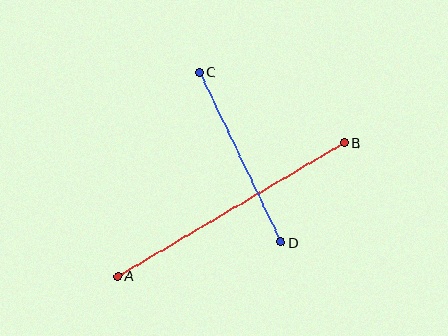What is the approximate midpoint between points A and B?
The midpoint is at approximately (231, 209) pixels.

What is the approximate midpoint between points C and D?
The midpoint is at approximately (240, 157) pixels.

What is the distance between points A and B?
The distance is approximately 263 pixels.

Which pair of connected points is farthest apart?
Points A and B are farthest apart.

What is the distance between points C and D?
The distance is approximately 189 pixels.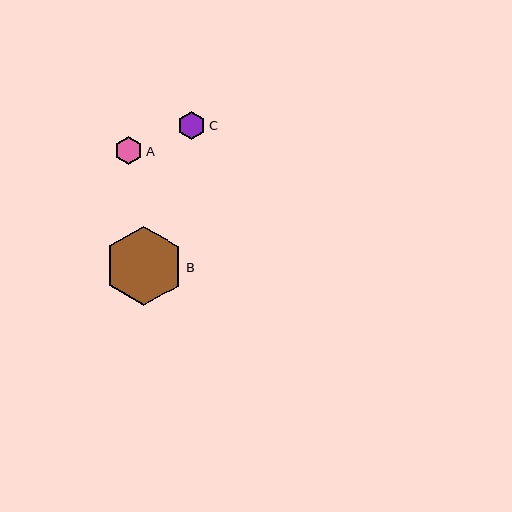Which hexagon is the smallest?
Hexagon A is the smallest with a size of approximately 28 pixels.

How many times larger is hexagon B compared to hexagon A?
Hexagon B is approximately 2.9 times the size of hexagon A.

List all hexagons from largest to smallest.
From largest to smallest: B, C, A.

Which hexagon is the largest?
Hexagon B is the largest with a size of approximately 79 pixels.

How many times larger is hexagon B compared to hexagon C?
Hexagon B is approximately 2.9 times the size of hexagon C.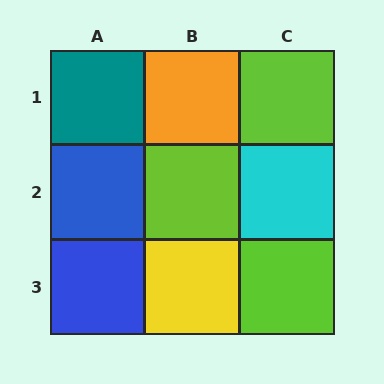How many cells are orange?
1 cell is orange.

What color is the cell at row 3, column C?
Lime.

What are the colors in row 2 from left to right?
Blue, lime, cyan.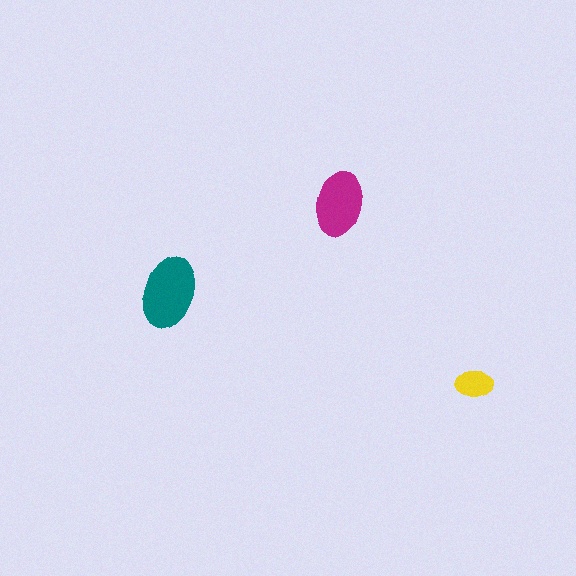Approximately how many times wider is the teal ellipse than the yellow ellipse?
About 2 times wider.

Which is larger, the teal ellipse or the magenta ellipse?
The teal one.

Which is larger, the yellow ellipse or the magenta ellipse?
The magenta one.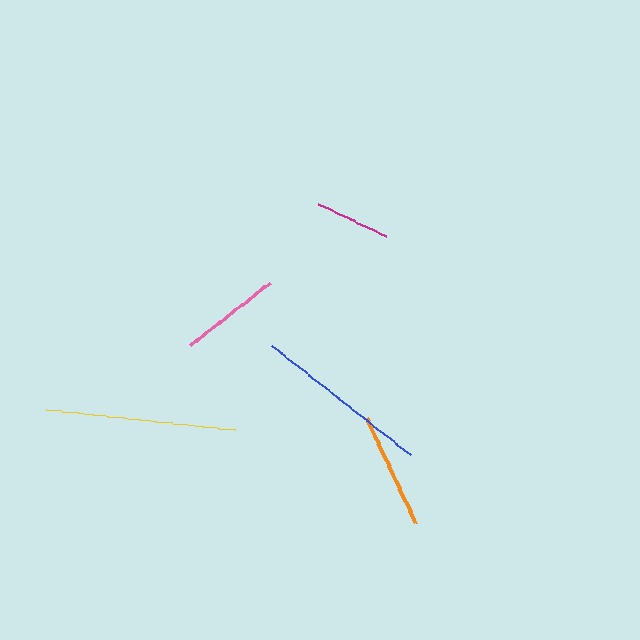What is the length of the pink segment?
The pink segment is approximately 101 pixels long.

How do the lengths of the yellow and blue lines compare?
The yellow and blue lines are approximately the same length.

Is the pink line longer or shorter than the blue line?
The blue line is longer than the pink line.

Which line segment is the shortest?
The magenta line is the shortest at approximately 75 pixels.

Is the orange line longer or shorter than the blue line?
The blue line is longer than the orange line.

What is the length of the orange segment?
The orange segment is approximately 116 pixels long.